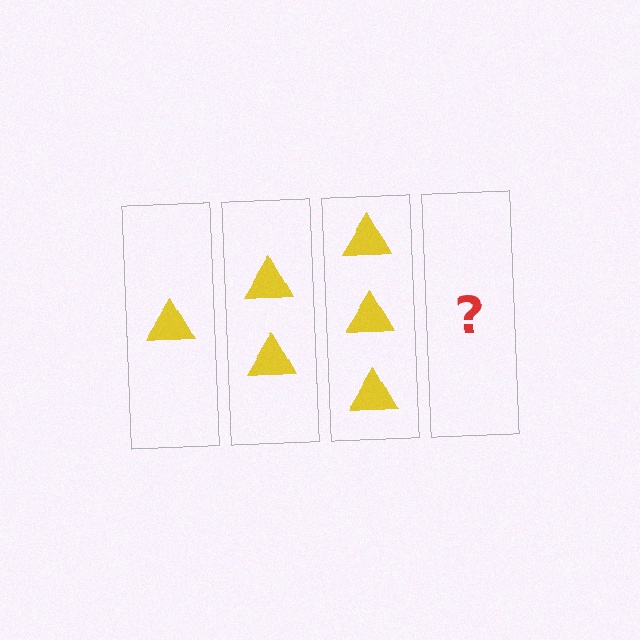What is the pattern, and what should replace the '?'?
The pattern is that each step adds one more triangle. The '?' should be 4 triangles.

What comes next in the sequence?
The next element should be 4 triangles.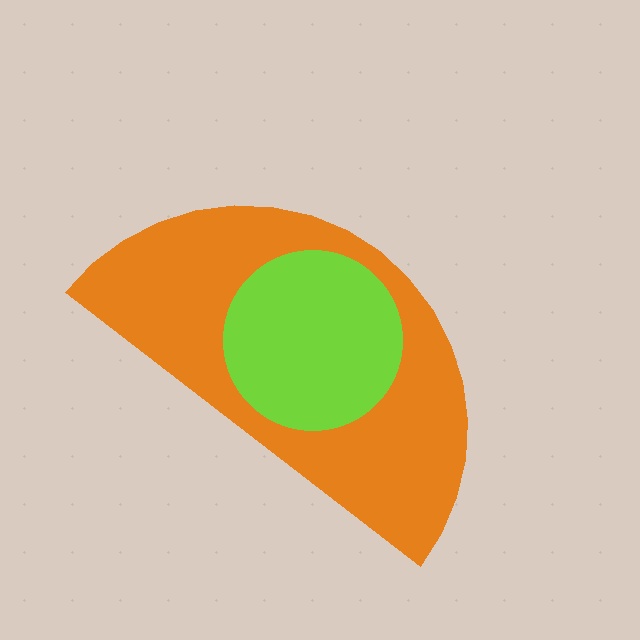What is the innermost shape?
The lime circle.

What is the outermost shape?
The orange semicircle.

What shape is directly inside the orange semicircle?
The lime circle.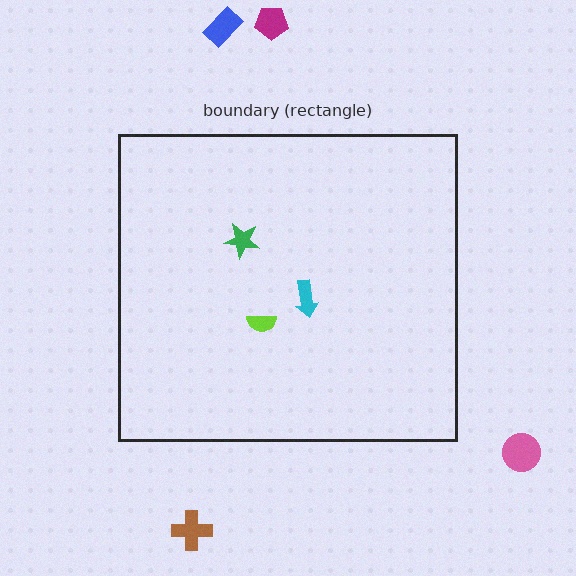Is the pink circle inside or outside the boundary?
Outside.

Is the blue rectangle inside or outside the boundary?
Outside.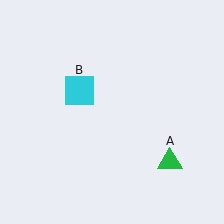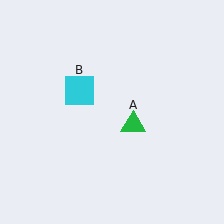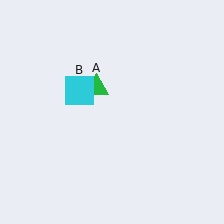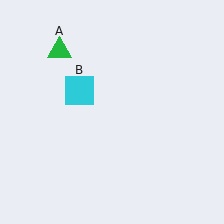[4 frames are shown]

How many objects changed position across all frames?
1 object changed position: green triangle (object A).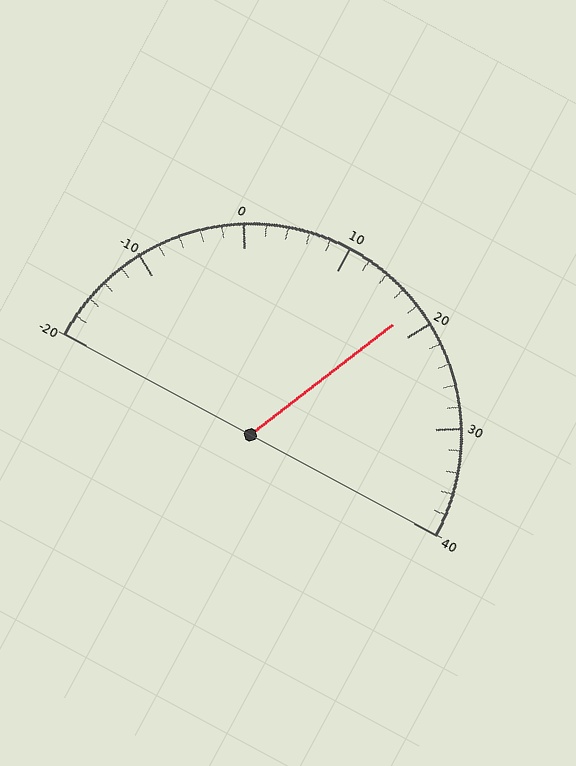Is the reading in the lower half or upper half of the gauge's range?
The reading is in the upper half of the range (-20 to 40).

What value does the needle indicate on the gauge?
The needle indicates approximately 18.